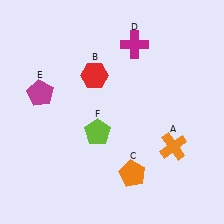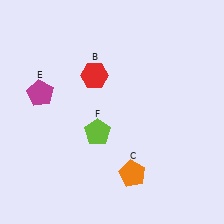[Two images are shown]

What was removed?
The orange cross (A), the magenta cross (D) were removed in Image 2.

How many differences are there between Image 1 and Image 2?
There are 2 differences between the two images.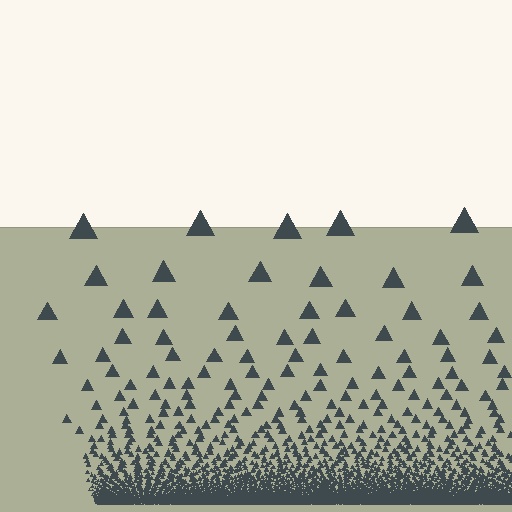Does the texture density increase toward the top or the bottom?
Density increases toward the bottom.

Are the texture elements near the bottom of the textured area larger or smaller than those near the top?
Smaller. The gradient is inverted — elements near the bottom are smaller and denser.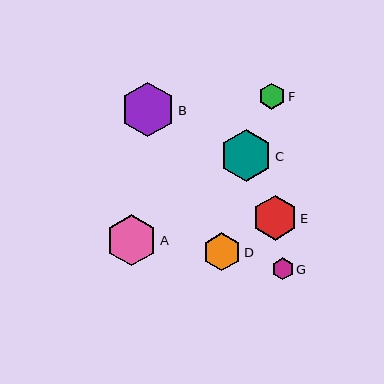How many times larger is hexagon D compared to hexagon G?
Hexagon D is approximately 1.8 times the size of hexagon G.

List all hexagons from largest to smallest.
From largest to smallest: B, C, A, E, D, F, G.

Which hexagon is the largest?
Hexagon B is the largest with a size of approximately 54 pixels.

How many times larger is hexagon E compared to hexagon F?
Hexagon E is approximately 1.7 times the size of hexagon F.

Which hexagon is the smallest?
Hexagon G is the smallest with a size of approximately 22 pixels.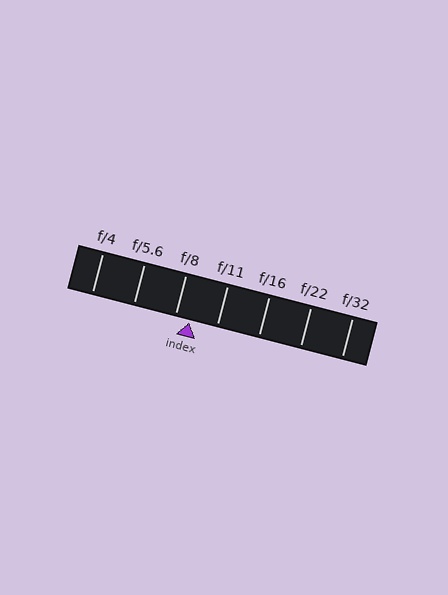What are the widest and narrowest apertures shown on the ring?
The widest aperture shown is f/4 and the narrowest is f/32.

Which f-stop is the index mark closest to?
The index mark is closest to f/8.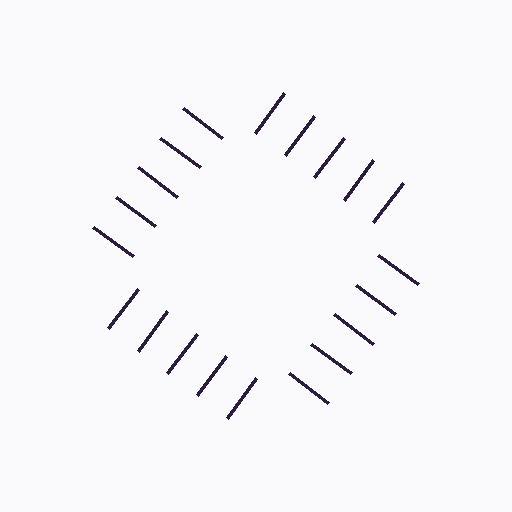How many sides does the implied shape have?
4 sides — the line-ends trace a square.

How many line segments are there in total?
20 — 5 along each of the 4 edges.